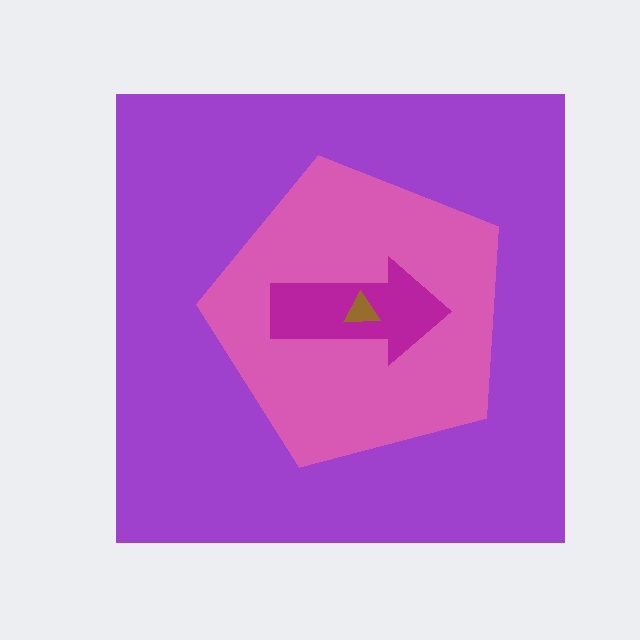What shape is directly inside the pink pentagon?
The magenta arrow.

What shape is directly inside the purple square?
The pink pentagon.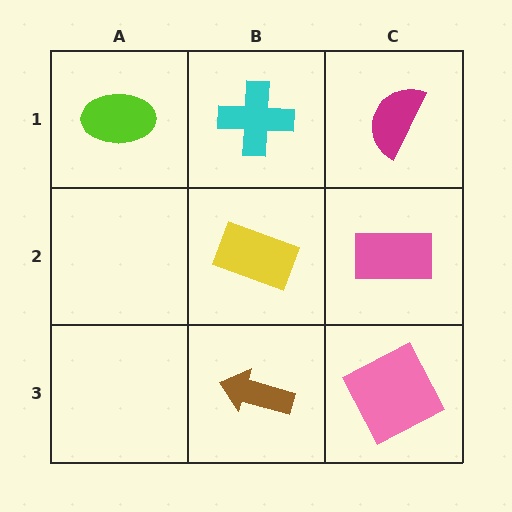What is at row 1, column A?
A lime ellipse.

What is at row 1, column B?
A cyan cross.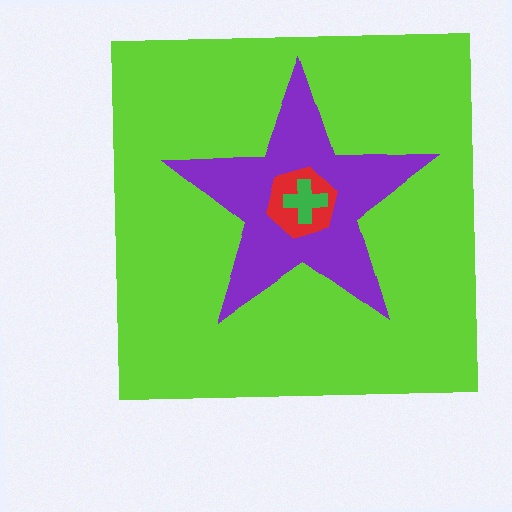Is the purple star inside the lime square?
Yes.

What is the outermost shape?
The lime square.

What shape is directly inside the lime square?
The purple star.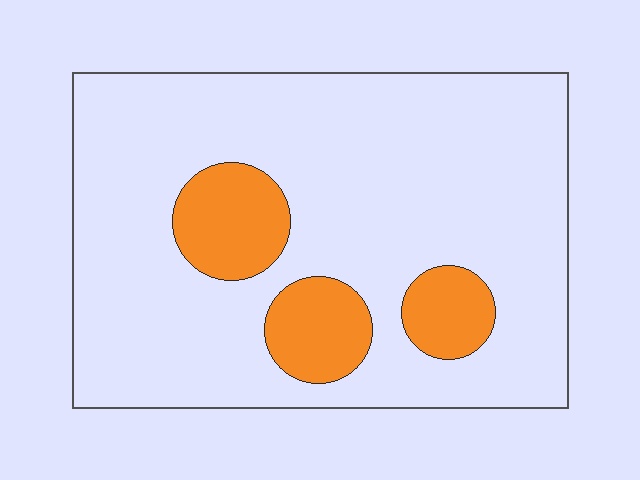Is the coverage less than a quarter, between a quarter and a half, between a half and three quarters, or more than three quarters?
Less than a quarter.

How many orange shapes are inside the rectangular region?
3.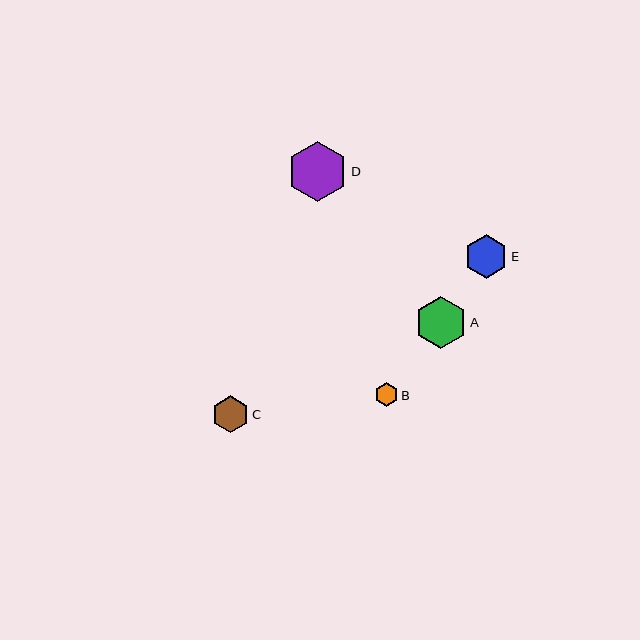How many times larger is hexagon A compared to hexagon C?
Hexagon A is approximately 1.4 times the size of hexagon C.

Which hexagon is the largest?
Hexagon D is the largest with a size of approximately 60 pixels.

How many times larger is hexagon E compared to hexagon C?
Hexagon E is approximately 1.2 times the size of hexagon C.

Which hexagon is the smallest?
Hexagon B is the smallest with a size of approximately 23 pixels.